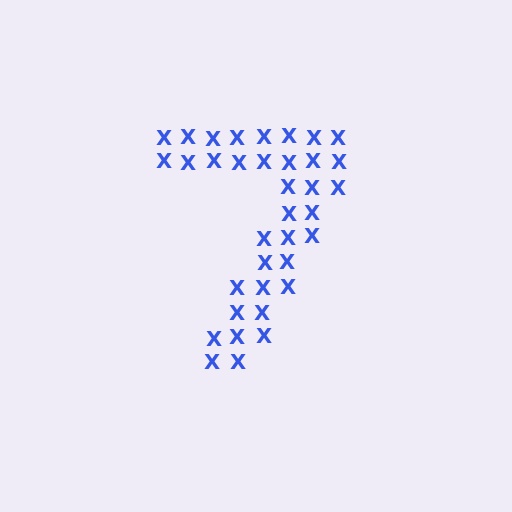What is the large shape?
The large shape is the digit 7.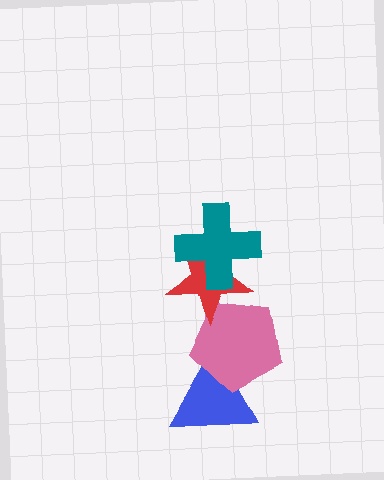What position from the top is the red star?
The red star is 2nd from the top.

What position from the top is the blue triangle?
The blue triangle is 4th from the top.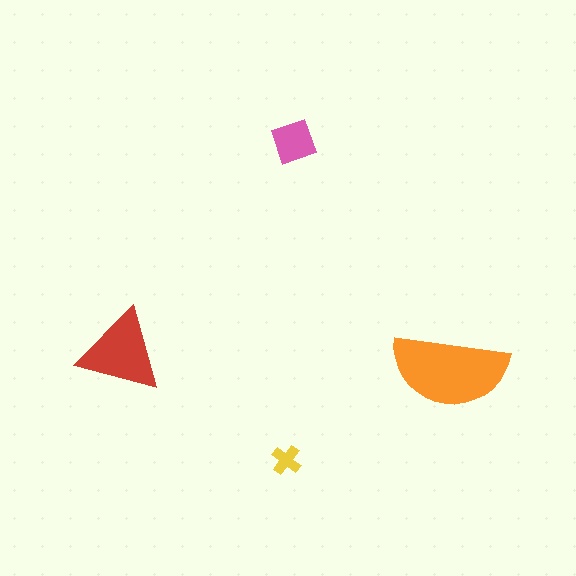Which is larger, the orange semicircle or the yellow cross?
The orange semicircle.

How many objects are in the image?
There are 4 objects in the image.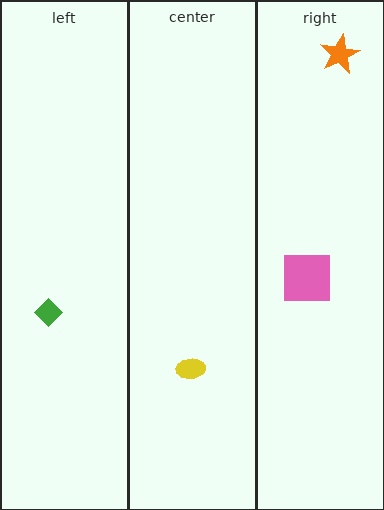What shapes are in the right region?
The pink square, the orange star.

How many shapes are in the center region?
1.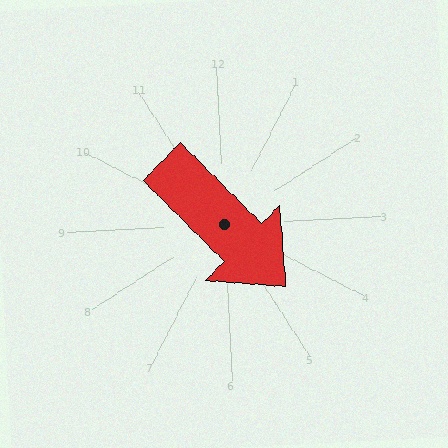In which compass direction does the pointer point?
Southeast.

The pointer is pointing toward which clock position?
Roughly 5 o'clock.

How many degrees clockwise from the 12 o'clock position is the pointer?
Approximately 138 degrees.